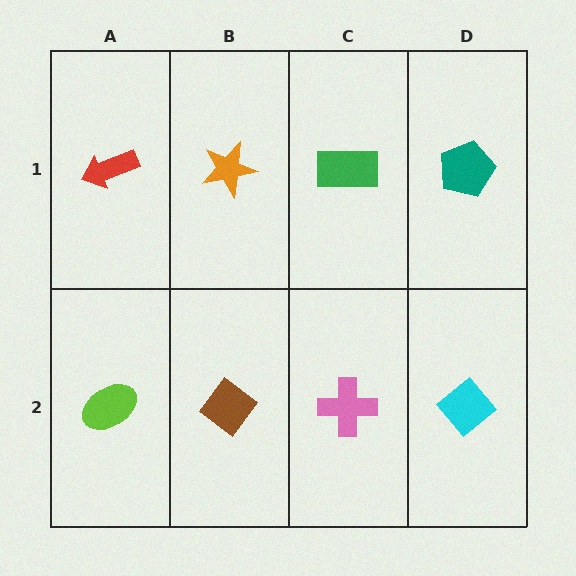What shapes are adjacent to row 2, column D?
A teal pentagon (row 1, column D), a pink cross (row 2, column C).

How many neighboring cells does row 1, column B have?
3.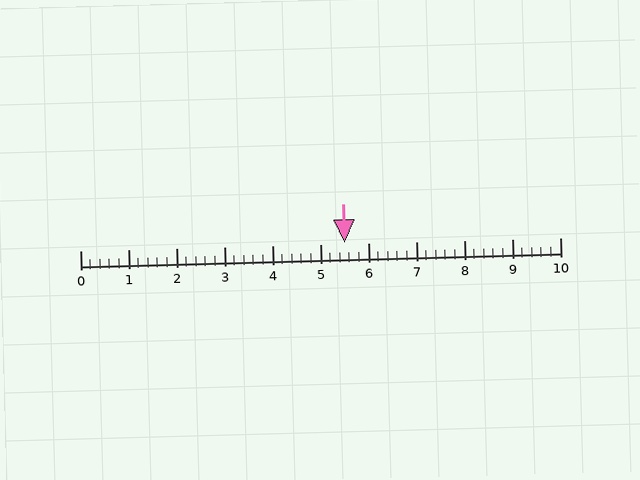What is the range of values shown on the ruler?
The ruler shows values from 0 to 10.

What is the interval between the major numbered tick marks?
The major tick marks are spaced 1 units apart.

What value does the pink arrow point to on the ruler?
The pink arrow points to approximately 5.5.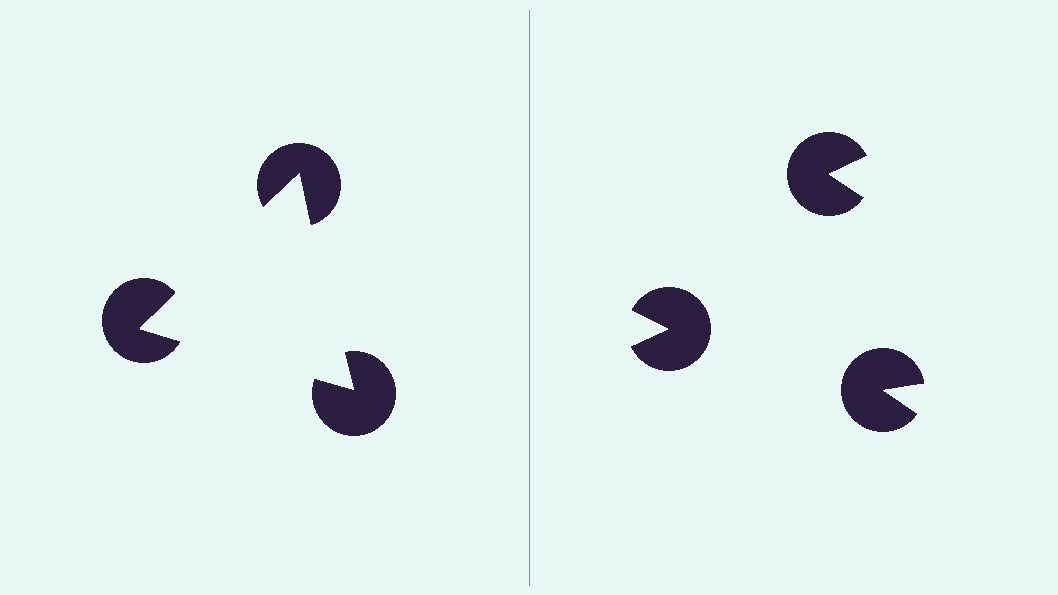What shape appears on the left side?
An illusory triangle.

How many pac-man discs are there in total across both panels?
6 — 3 on each side.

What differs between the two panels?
The pac-man discs are positioned identically on both sides; only the wedge orientations differ. On the left they align to a triangle; on the right they are misaligned.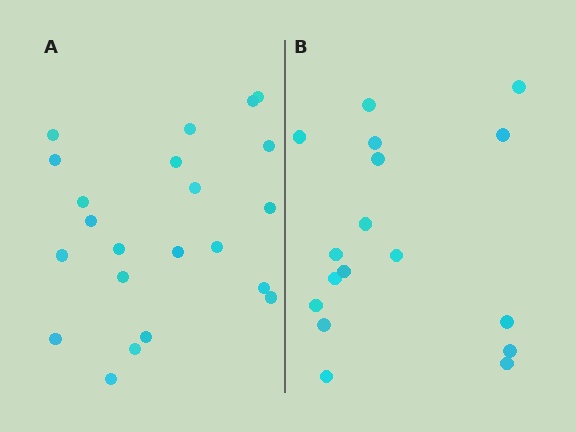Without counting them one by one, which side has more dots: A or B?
Region A (the left region) has more dots.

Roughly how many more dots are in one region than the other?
Region A has about 5 more dots than region B.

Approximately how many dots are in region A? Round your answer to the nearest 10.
About 20 dots. (The exact count is 22, which rounds to 20.)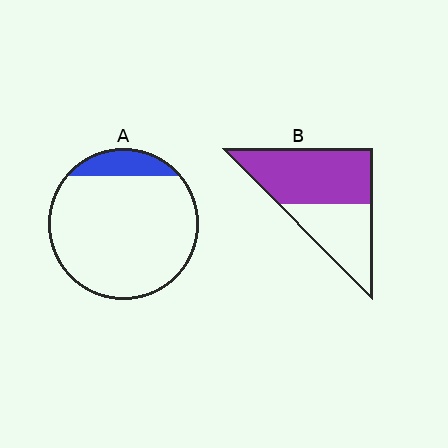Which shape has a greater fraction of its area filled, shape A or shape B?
Shape B.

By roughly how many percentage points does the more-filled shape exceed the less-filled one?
By roughly 45 percentage points (B over A).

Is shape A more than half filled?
No.